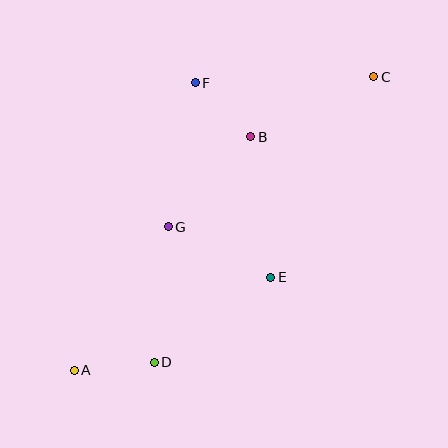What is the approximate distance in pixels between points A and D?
The distance between A and D is approximately 80 pixels.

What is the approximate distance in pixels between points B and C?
The distance between B and C is approximately 137 pixels.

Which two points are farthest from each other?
Points A and C are farthest from each other.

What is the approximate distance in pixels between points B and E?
The distance between B and E is approximately 142 pixels.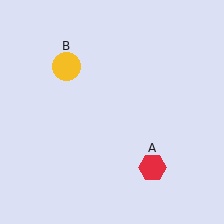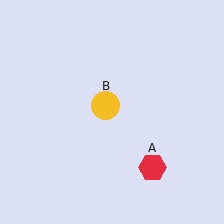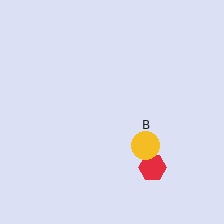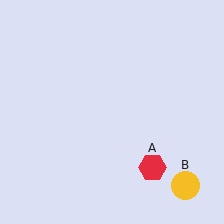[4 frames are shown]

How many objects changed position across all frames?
1 object changed position: yellow circle (object B).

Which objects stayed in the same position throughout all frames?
Red hexagon (object A) remained stationary.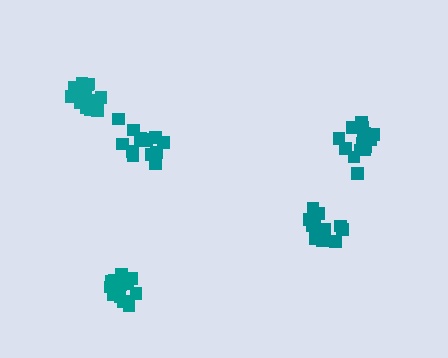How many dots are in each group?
Group 1: 15 dots, Group 2: 13 dots, Group 3: 13 dots, Group 4: 15 dots, Group 5: 13 dots (69 total).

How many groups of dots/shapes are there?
There are 5 groups.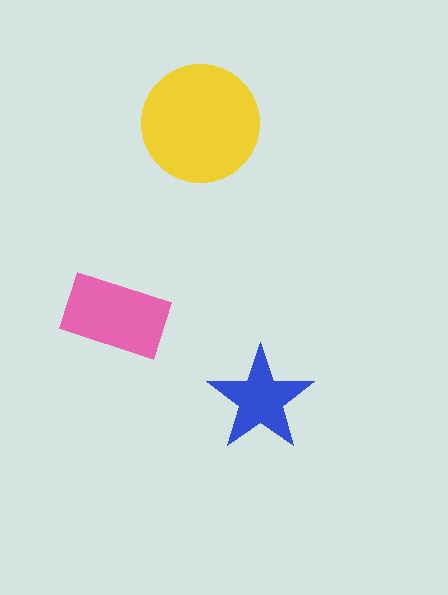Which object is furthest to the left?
The pink rectangle is leftmost.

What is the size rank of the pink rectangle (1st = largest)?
2nd.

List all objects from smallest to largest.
The blue star, the pink rectangle, the yellow circle.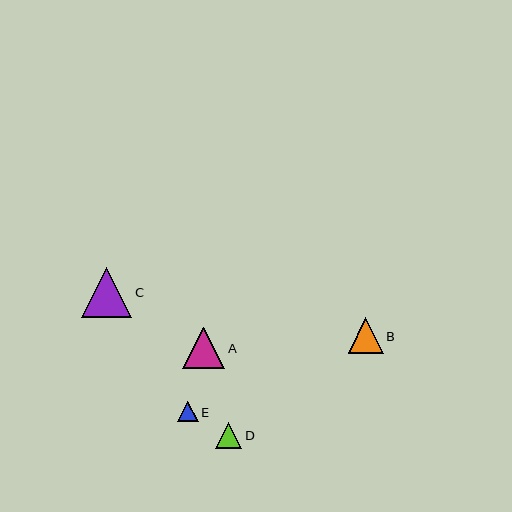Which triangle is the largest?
Triangle C is the largest with a size of approximately 50 pixels.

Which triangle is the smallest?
Triangle E is the smallest with a size of approximately 20 pixels.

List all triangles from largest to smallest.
From largest to smallest: C, A, B, D, E.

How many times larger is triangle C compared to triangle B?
Triangle C is approximately 1.4 times the size of triangle B.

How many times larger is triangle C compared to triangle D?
Triangle C is approximately 1.9 times the size of triangle D.